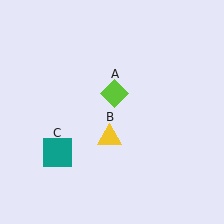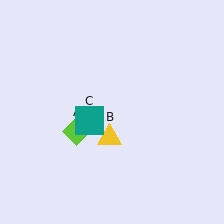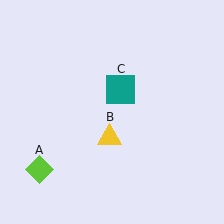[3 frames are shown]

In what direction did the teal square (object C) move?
The teal square (object C) moved up and to the right.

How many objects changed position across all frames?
2 objects changed position: lime diamond (object A), teal square (object C).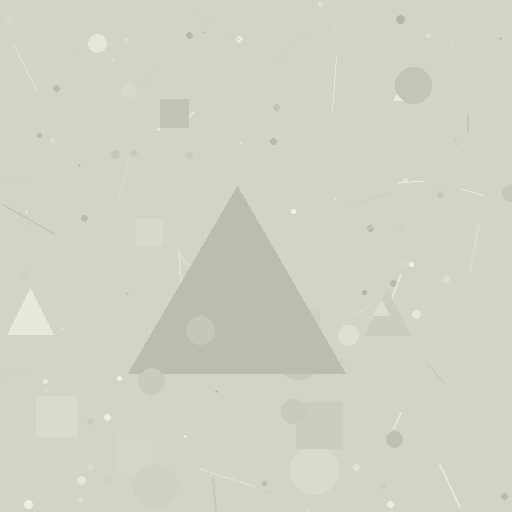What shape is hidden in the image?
A triangle is hidden in the image.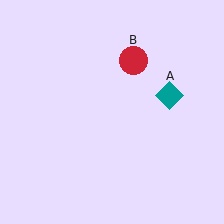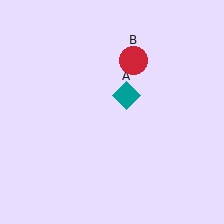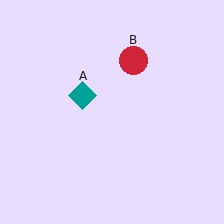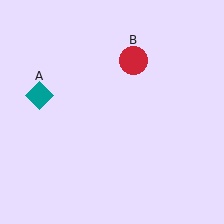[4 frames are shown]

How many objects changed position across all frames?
1 object changed position: teal diamond (object A).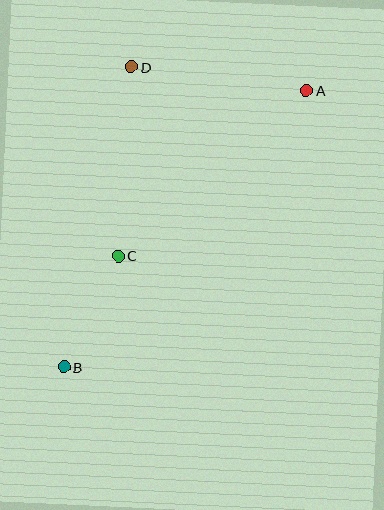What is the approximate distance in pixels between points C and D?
The distance between C and D is approximately 189 pixels.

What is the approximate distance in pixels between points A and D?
The distance between A and D is approximately 176 pixels.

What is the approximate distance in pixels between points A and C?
The distance between A and C is approximately 250 pixels.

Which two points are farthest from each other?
Points A and B are farthest from each other.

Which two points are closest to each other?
Points B and C are closest to each other.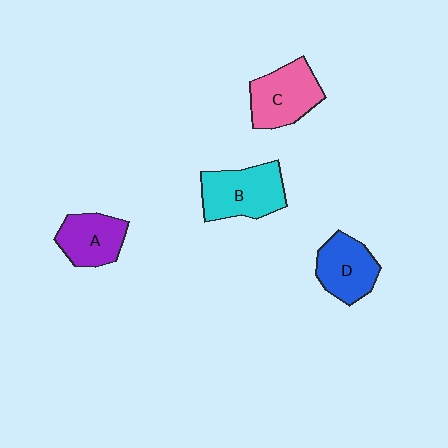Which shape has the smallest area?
Shape A (purple).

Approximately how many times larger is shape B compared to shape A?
Approximately 1.3 times.